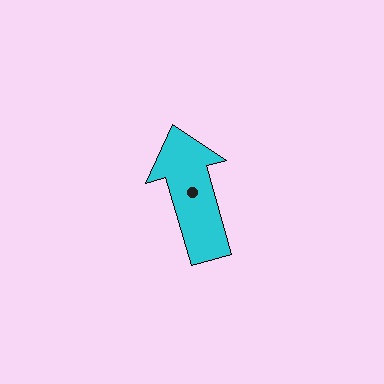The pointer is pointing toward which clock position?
Roughly 11 o'clock.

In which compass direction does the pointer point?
North.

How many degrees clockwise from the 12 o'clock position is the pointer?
Approximately 344 degrees.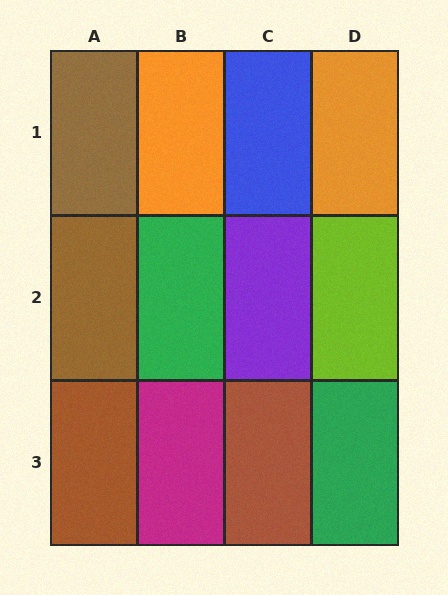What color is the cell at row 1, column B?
Orange.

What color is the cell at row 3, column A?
Brown.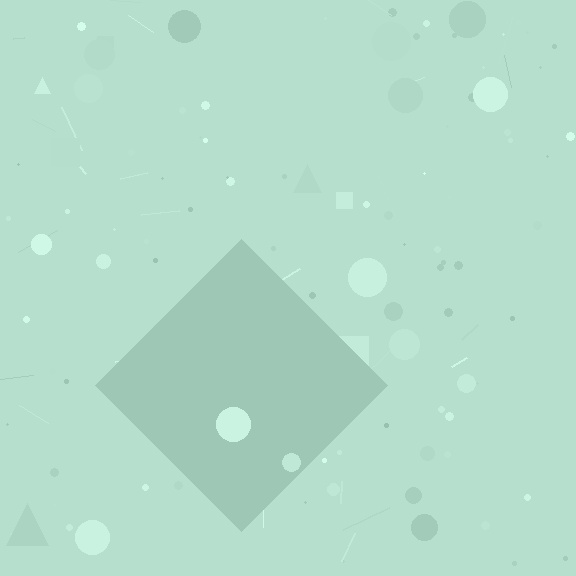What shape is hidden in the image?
A diamond is hidden in the image.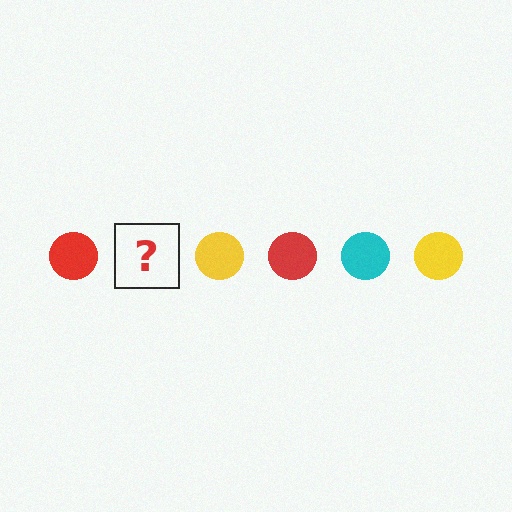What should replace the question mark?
The question mark should be replaced with a cyan circle.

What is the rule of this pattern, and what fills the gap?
The rule is that the pattern cycles through red, cyan, yellow circles. The gap should be filled with a cyan circle.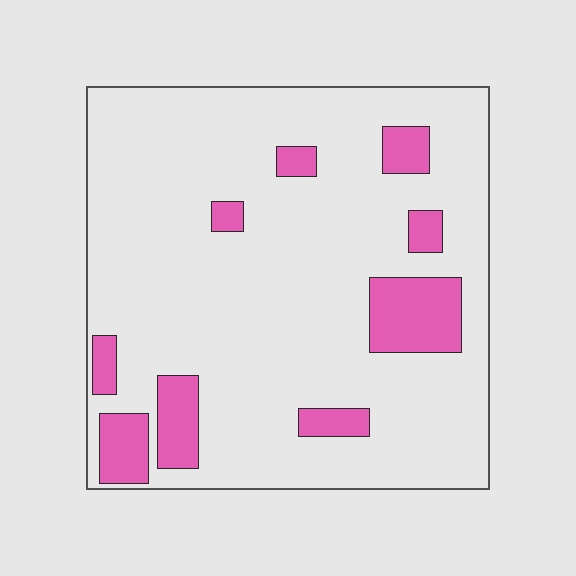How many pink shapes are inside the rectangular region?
9.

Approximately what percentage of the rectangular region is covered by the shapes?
Approximately 15%.